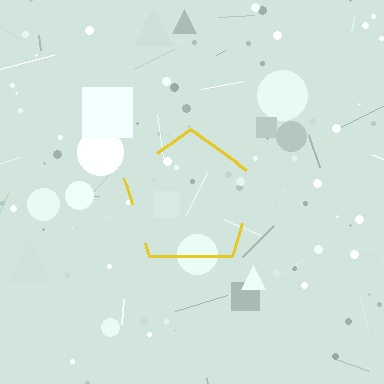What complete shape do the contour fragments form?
The contour fragments form a pentagon.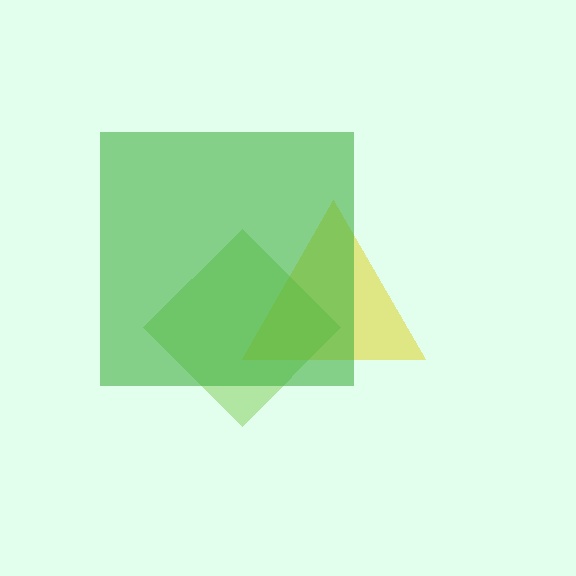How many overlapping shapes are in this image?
There are 3 overlapping shapes in the image.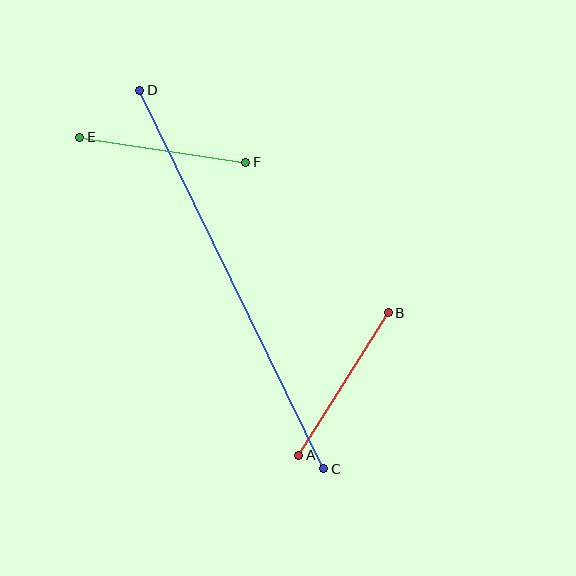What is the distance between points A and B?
The distance is approximately 169 pixels.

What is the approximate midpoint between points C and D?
The midpoint is at approximately (232, 279) pixels.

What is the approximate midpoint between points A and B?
The midpoint is at approximately (344, 384) pixels.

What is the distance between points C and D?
The distance is approximately 421 pixels.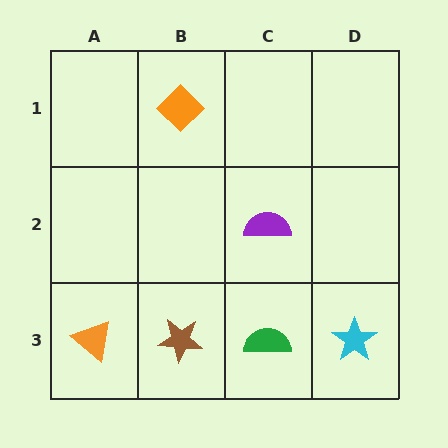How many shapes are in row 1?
1 shape.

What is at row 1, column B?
An orange diamond.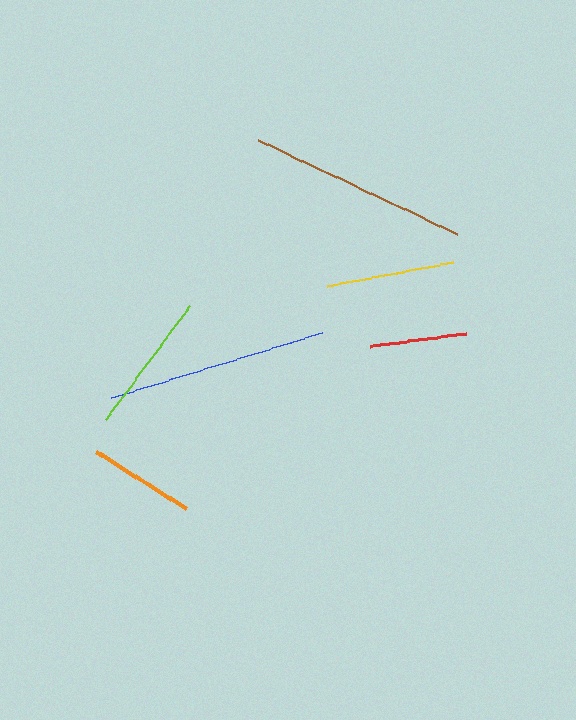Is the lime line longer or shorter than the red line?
The lime line is longer than the red line.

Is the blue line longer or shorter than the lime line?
The blue line is longer than the lime line.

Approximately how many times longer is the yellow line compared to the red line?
The yellow line is approximately 1.3 times the length of the red line.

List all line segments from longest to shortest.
From longest to shortest: brown, blue, lime, yellow, orange, red.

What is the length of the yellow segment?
The yellow segment is approximately 128 pixels long.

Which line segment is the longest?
The brown line is the longest at approximately 221 pixels.